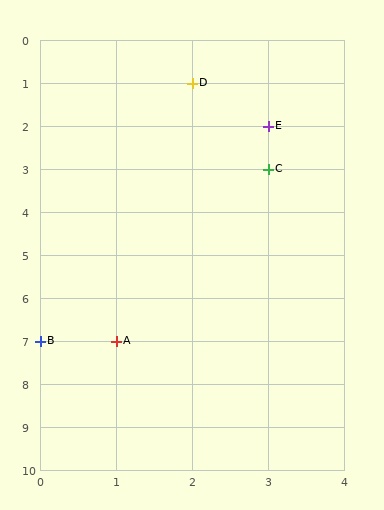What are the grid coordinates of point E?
Point E is at grid coordinates (3, 2).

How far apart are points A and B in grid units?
Points A and B are 1 column apart.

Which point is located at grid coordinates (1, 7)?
Point A is at (1, 7).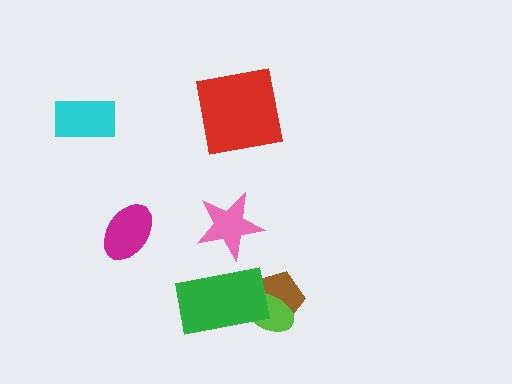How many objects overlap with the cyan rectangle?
0 objects overlap with the cyan rectangle.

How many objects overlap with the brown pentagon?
2 objects overlap with the brown pentagon.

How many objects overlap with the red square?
0 objects overlap with the red square.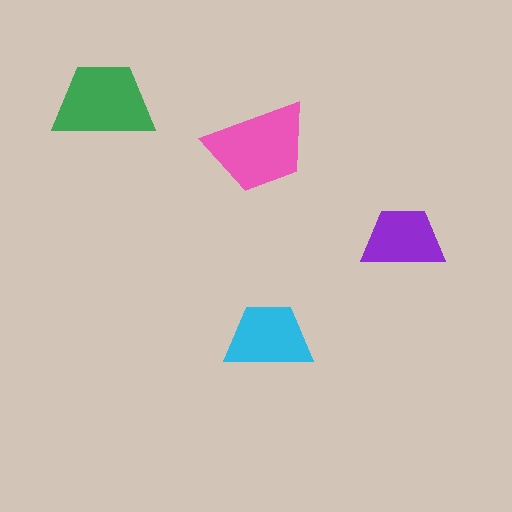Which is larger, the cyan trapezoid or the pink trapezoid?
The pink one.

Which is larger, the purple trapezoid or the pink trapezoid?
The pink one.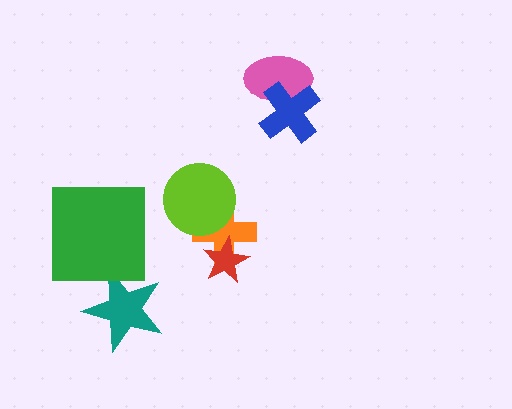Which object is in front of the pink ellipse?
The blue cross is in front of the pink ellipse.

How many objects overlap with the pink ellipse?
1 object overlaps with the pink ellipse.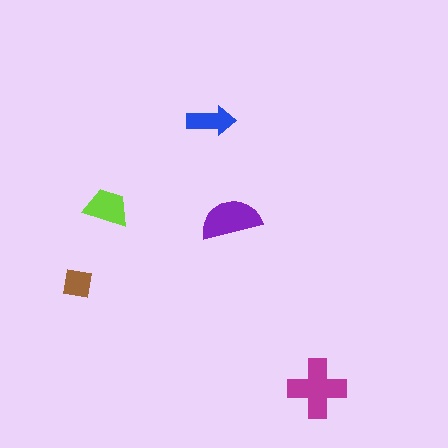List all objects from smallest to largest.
The brown square, the blue arrow, the lime trapezoid, the purple semicircle, the magenta cross.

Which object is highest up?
The blue arrow is topmost.